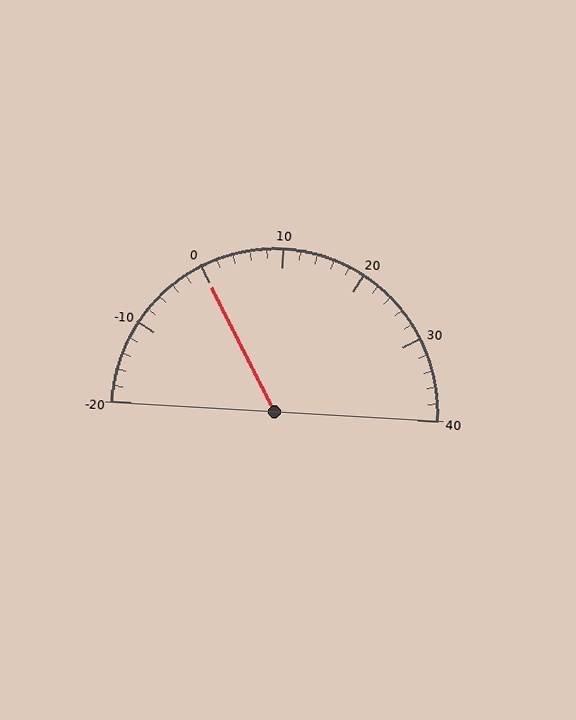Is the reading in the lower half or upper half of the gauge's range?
The reading is in the lower half of the range (-20 to 40).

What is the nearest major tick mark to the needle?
The nearest major tick mark is 0.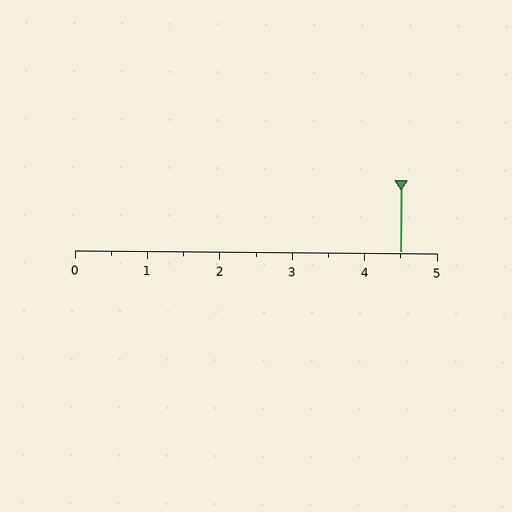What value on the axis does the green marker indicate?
The marker indicates approximately 4.5.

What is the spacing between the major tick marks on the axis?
The major ticks are spaced 1 apart.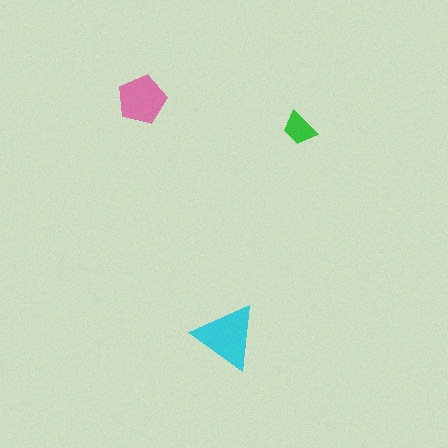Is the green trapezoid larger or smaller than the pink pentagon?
Smaller.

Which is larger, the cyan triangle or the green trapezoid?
The cyan triangle.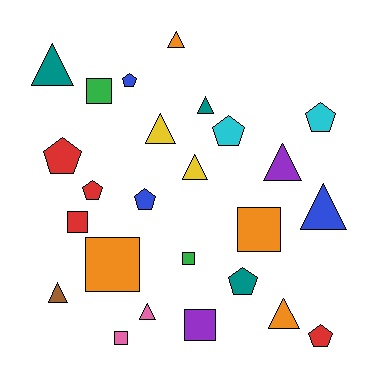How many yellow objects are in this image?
There are 2 yellow objects.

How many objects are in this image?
There are 25 objects.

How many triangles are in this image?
There are 10 triangles.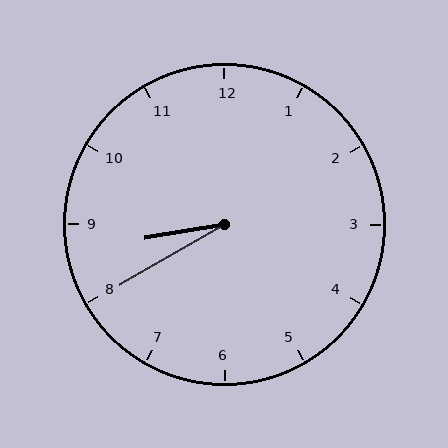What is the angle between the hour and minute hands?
Approximately 20 degrees.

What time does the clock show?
8:40.